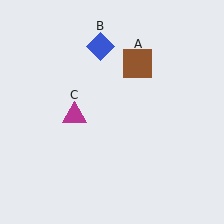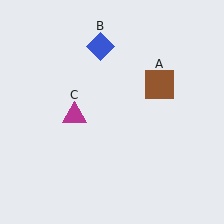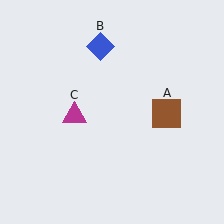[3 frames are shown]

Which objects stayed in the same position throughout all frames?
Blue diamond (object B) and magenta triangle (object C) remained stationary.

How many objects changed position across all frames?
1 object changed position: brown square (object A).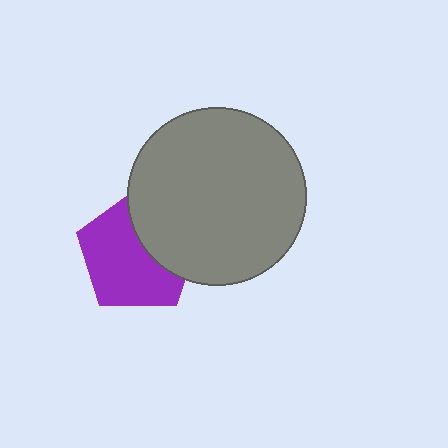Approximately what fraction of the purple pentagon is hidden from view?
Roughly 36% of the purple pentagon is hidden behind the gray circle.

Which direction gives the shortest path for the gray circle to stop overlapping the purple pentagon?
Moving right gives the shortest separation.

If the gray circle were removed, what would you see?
You would see the complete purple pentagon.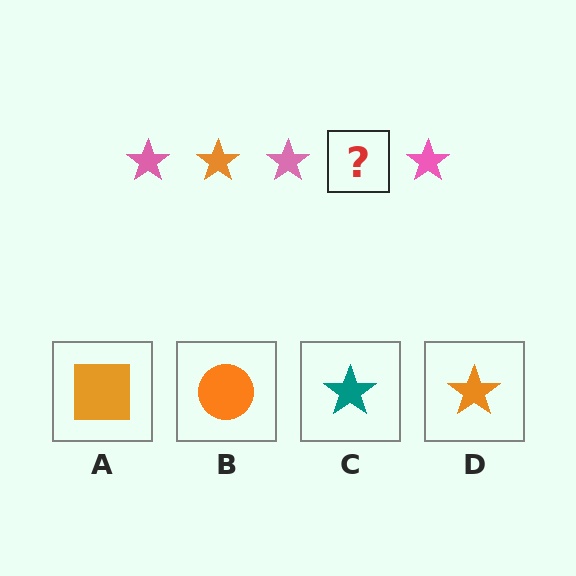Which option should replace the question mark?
Option D.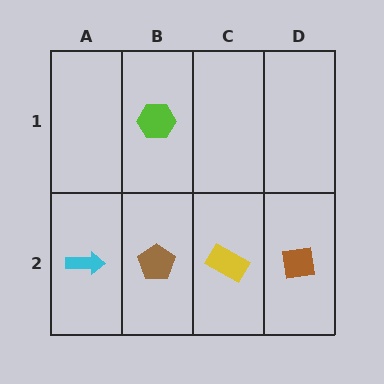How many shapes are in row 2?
4 shapes.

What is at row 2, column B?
A brown pentagon.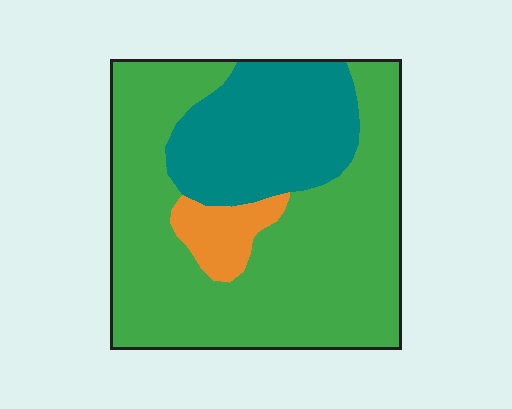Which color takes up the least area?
Orange, at roughly 5%.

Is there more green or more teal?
Green.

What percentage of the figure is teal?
Teal covers about 25% of the figure.